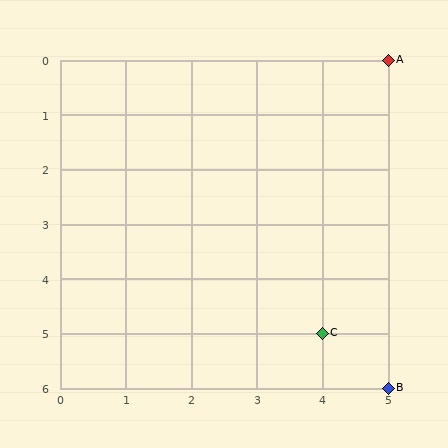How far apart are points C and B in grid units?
Points C and B are 1 column and 1 row apart (about 1.4 grid units diagonally).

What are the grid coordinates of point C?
Point C is at grid coordinates (4, 5).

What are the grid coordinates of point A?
Point A is at grid coordinates (5, 0).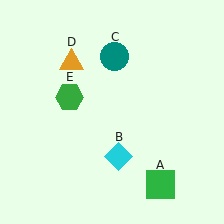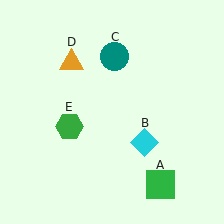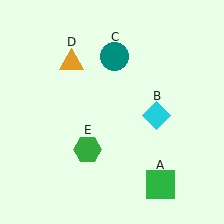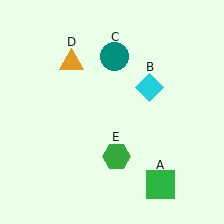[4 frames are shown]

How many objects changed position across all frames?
2 objects changed position: cyan diamond (object B), green hexagon (object E).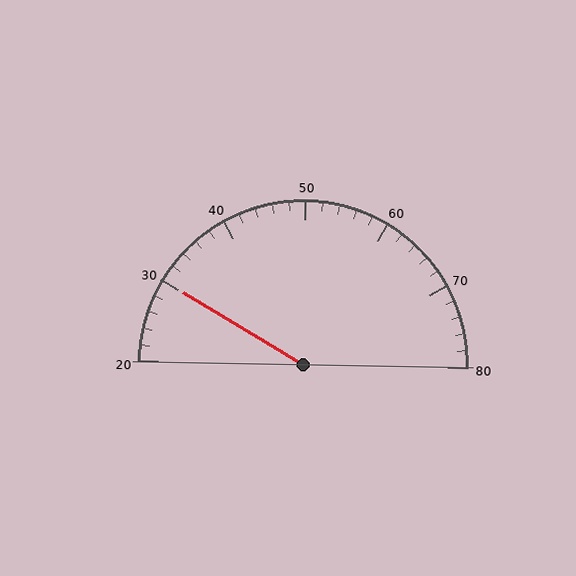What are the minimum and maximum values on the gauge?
The gauge ranges from 20 to 80.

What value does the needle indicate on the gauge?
The needle indicates approximately 30.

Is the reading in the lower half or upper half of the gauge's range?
The reading is in the lower half of the range (20 to 80).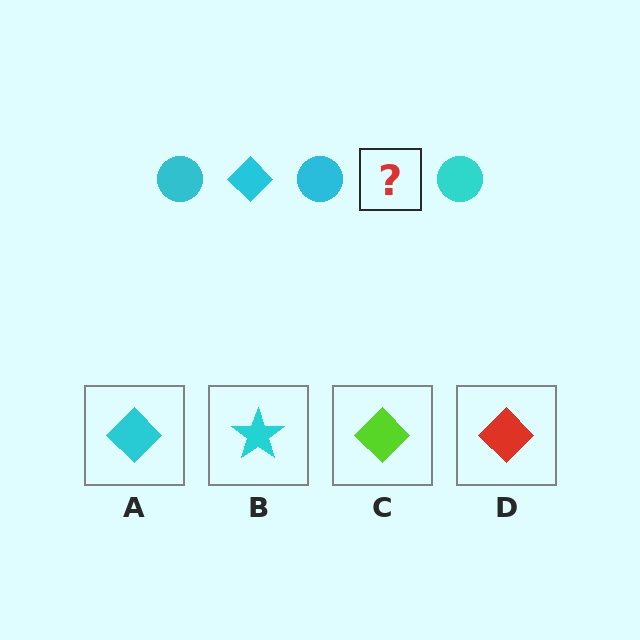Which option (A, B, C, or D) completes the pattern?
A.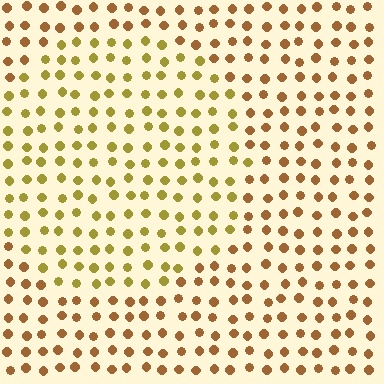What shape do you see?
I see a circle.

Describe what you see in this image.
The image is filled with small brown elements in a uniform arrangement. A circle-shaped region is visible where the elements are tinted to a slightly different hue, forming a subtle color boundary.